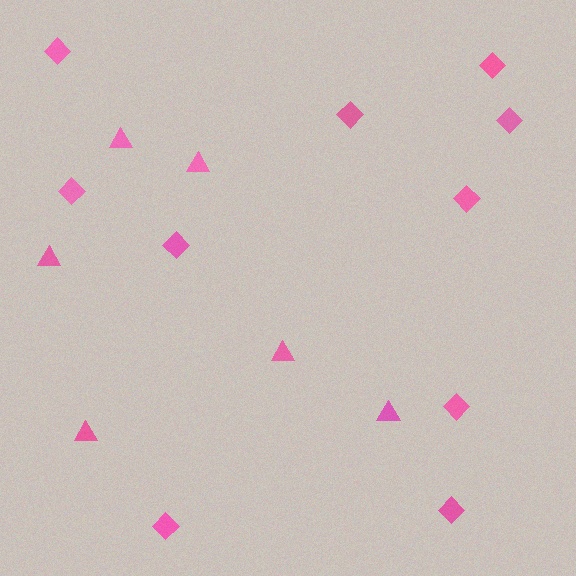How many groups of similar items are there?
There are 2 groups: one group of diamonds (10) and one group of triangles (6).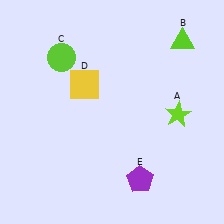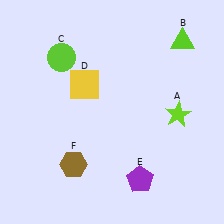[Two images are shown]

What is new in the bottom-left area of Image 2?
A brown hexagon (F) was added in the bottom-left area of Image 2.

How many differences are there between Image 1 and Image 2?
There is 1 difference between the two images.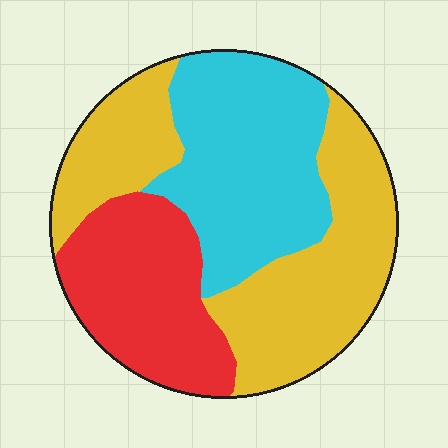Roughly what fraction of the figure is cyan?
Cyan takes up between a sixth and a third of the figure.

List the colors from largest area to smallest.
From largest to smallest: yellow, cyan, red.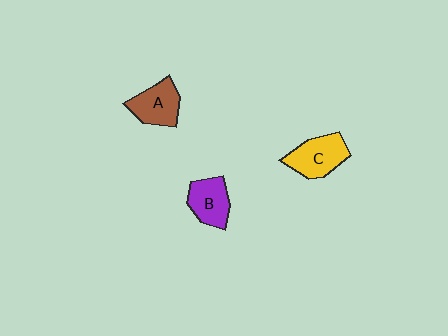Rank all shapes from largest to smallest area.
From largest to smallest: C (yellow), A (brown), B (purple).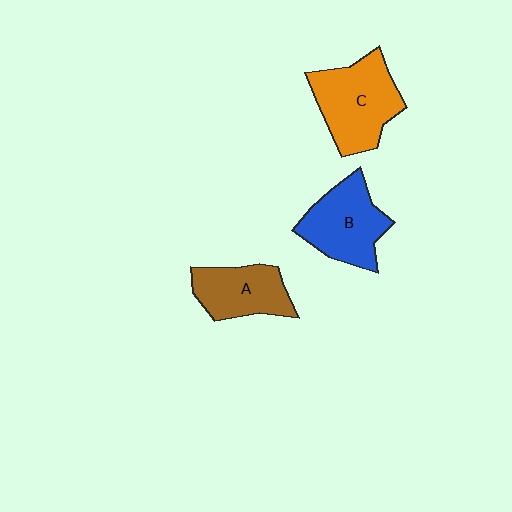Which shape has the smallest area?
Shape A (brown).